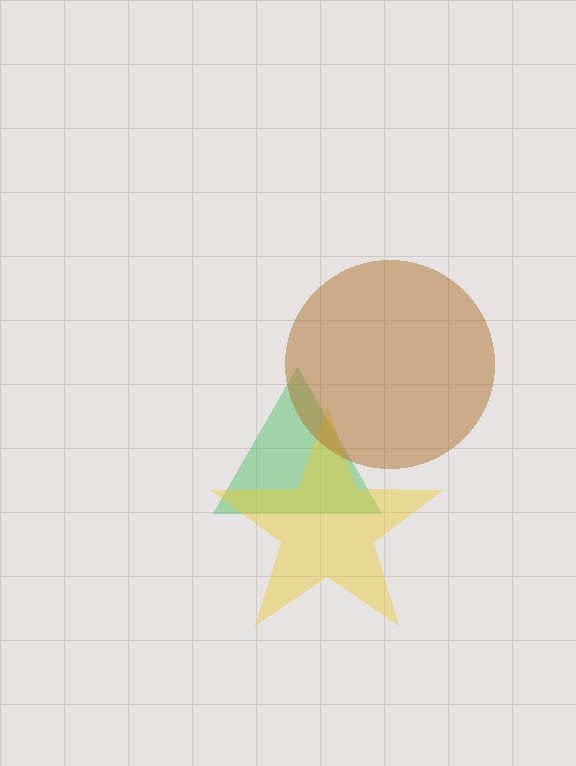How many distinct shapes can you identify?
There are 3 distinct shapes: a green triangle, a yellow star, a brown circle.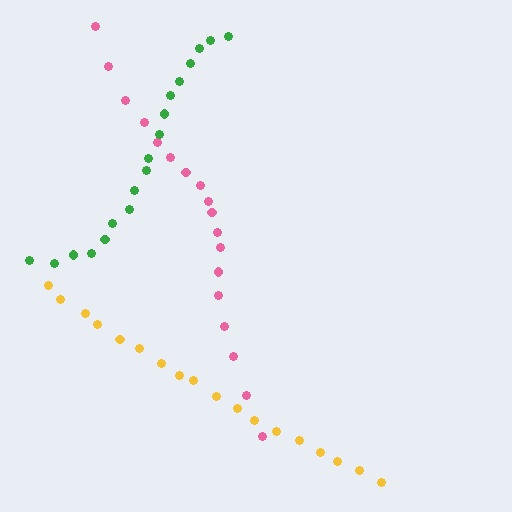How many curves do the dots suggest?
There are 3 distinct paths.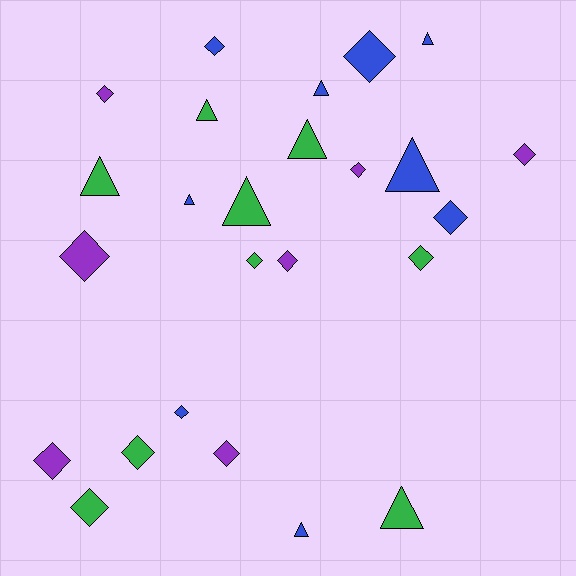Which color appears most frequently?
Blue, with 9 objects.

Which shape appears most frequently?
Diamond, with 15 objects.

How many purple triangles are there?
There are no purple triangles.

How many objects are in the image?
There are 25 objects.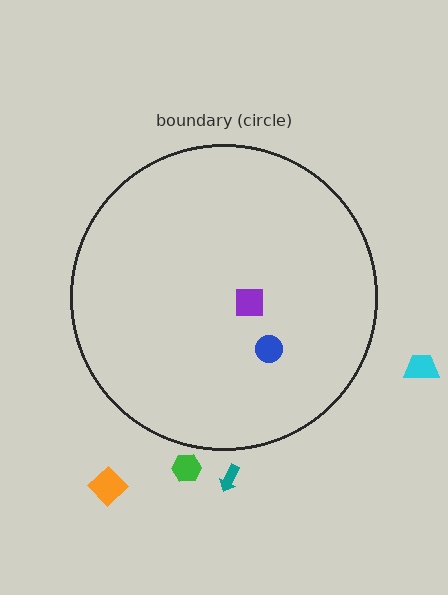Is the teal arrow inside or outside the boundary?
Outside.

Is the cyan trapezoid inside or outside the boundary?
Outside.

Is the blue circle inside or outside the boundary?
Inside.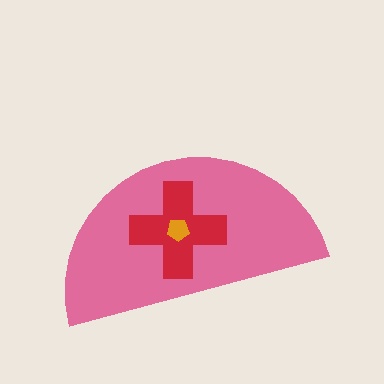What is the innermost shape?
The orange pentagon.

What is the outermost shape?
The pink semicircle.